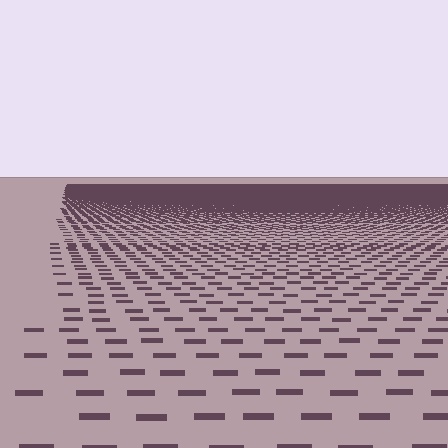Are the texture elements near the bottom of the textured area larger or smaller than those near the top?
Larger. Near the bottom, elements are closer to the viewer and appear at a bigger on-screen size.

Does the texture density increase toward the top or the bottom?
Density increases toward the top.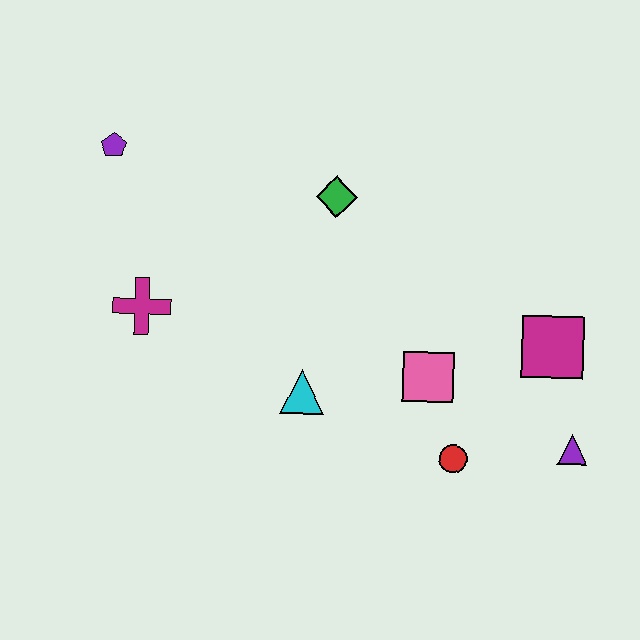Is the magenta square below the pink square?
No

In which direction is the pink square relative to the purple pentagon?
The pink square is to the right of the purple pentagon.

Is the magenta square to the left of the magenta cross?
No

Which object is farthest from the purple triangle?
The purple pentagon is farthest from the purple triangle.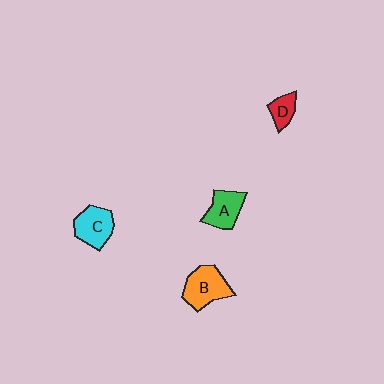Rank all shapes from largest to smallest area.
From largest to smallest: B (orange), C (cyan), A (green), D (red).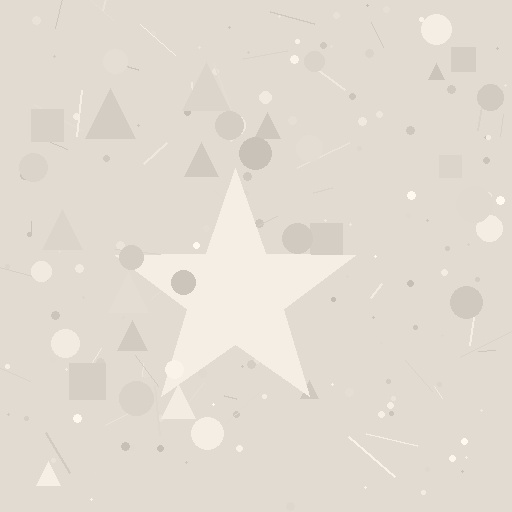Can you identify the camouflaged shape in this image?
The camouflaged shape is a star.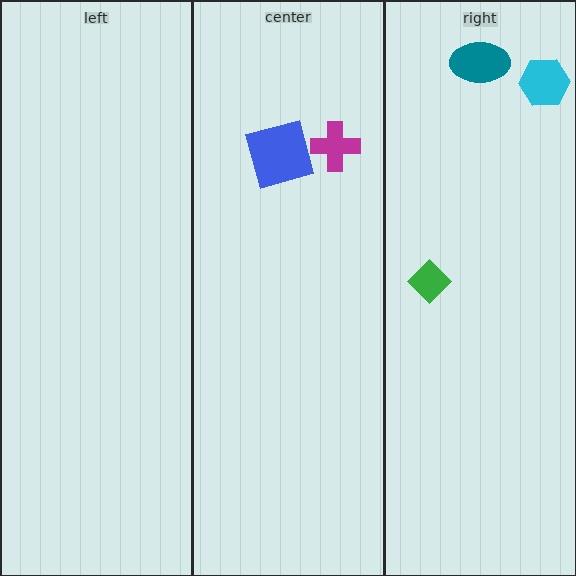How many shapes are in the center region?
2.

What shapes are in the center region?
The magenta cross, the blue square.